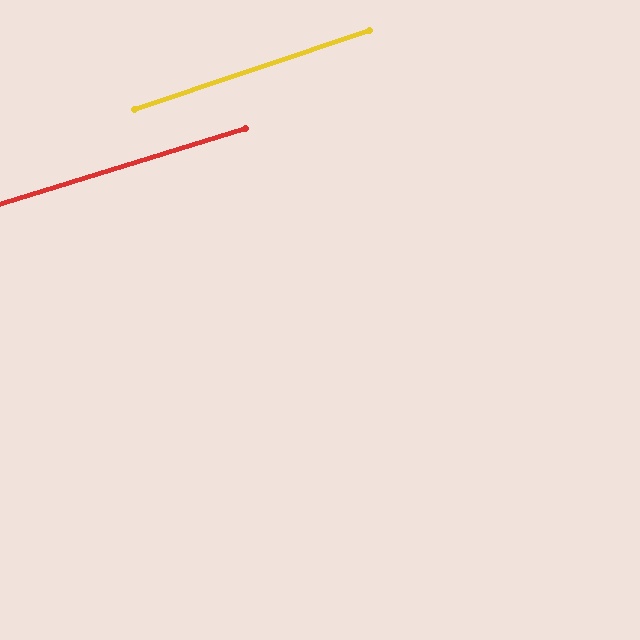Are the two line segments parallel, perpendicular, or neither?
Parallel — their directions differ by only 1.5°.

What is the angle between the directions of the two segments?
Approximately 1 degree.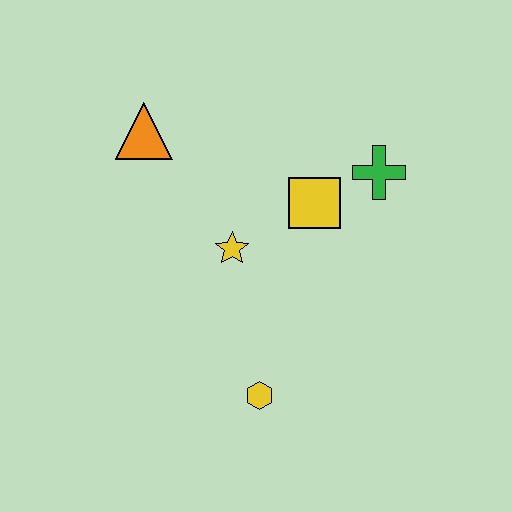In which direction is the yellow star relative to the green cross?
The yellow star is to the left of the green cross.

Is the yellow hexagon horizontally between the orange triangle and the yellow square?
Yes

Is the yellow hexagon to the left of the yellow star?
No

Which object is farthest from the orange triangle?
The yellow hexagon is farthest from the orange triangle.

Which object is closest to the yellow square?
The green cross is closest to the yellow square.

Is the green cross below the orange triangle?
Yes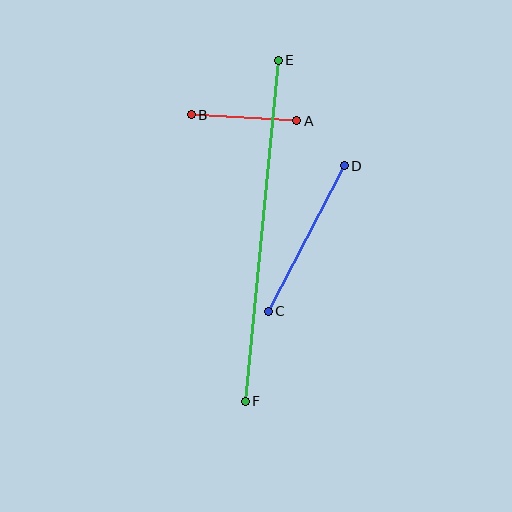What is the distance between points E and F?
The distance is approximately 342 pixels.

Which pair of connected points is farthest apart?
Points E and F are farthest apart.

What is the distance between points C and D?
The distance is approximately 164 pixels.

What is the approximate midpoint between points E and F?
The midpoint is at approximately (262, 231) pixels.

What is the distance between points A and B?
The distance is approximately 106 pixels.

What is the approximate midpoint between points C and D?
The midpoint is at approximately (306, 238) pixels.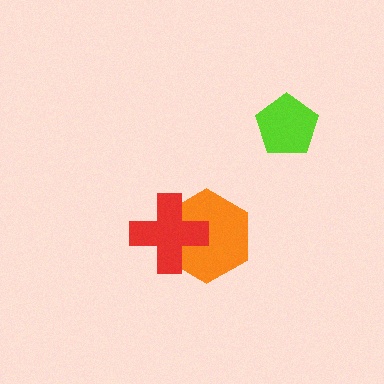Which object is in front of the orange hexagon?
The red cross is in front of the orange hexagon.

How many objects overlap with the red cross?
1 object overlaps with the red cross.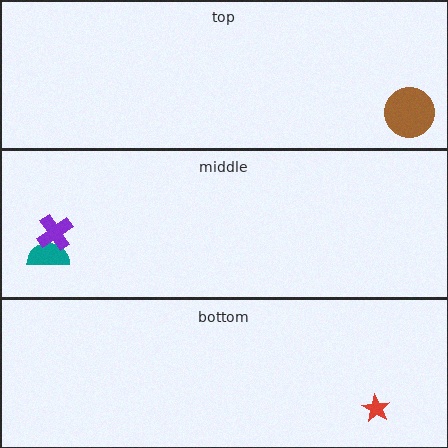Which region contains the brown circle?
The top region.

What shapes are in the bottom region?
The red star.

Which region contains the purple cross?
The middle region.